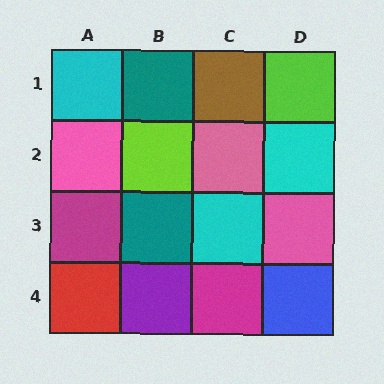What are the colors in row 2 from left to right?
Pink, lime, pink, cyan.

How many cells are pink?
3 cells are pink.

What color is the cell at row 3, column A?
Magenta.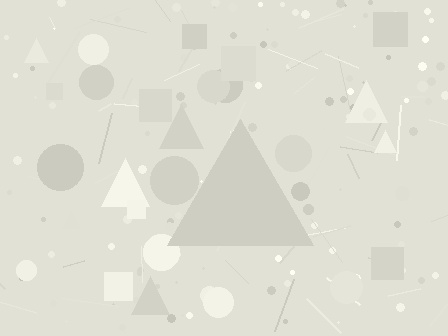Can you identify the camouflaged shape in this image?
The camouflaged shape is a triangle.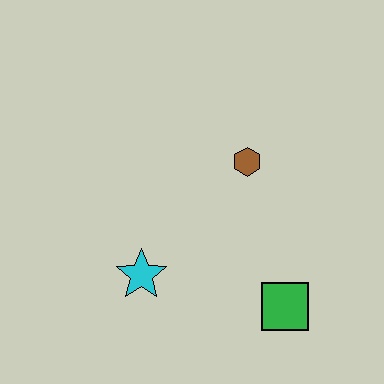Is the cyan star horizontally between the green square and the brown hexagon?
No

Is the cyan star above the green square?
Yes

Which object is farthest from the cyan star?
The brown hexagon is farthest from the cyan star.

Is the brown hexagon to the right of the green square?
No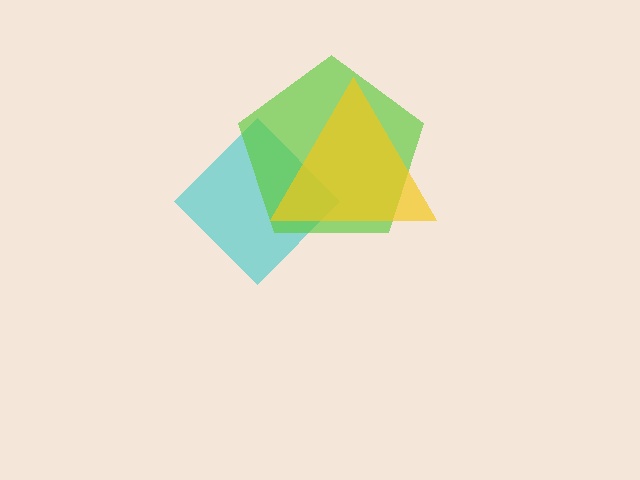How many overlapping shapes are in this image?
There are 3 overlapping shapes in the image.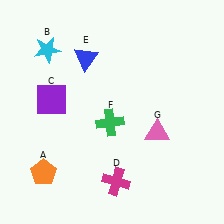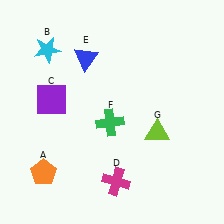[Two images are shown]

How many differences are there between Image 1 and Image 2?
There is 1 difference between the two images.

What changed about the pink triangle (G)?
In Image 1, G is pink. In Image 2, it changed to lime.